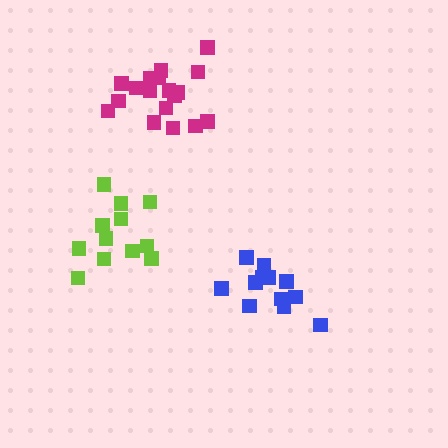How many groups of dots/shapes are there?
There are 3 groups.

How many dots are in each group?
Group 1: 12 dots, Group 2: 12 dots, Group 3: 18 dots (42 total).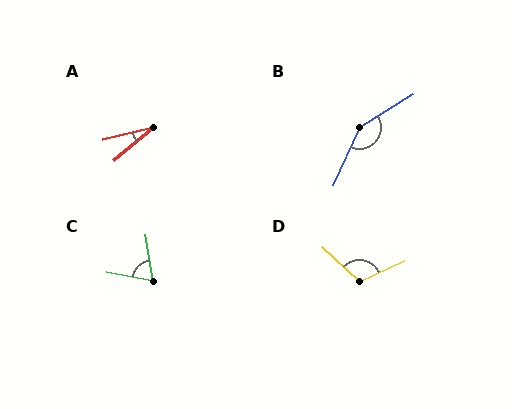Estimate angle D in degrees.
Approximately 113 degrees.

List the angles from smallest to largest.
A (26°), C (69°), D (113°), B (146°).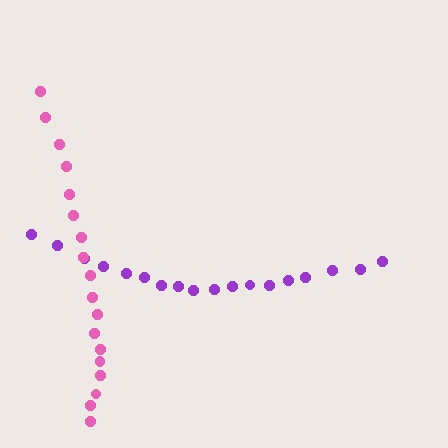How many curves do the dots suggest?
There are 2 distinct paths.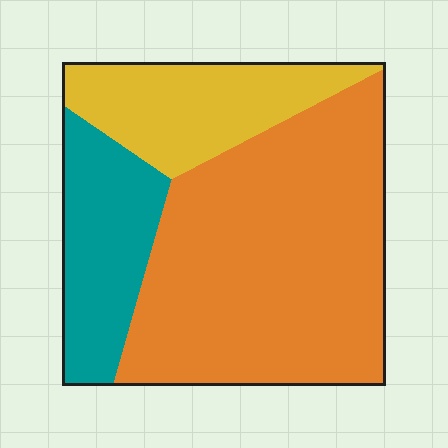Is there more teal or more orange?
Orange.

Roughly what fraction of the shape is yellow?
Yellow covers about 20% of the shape.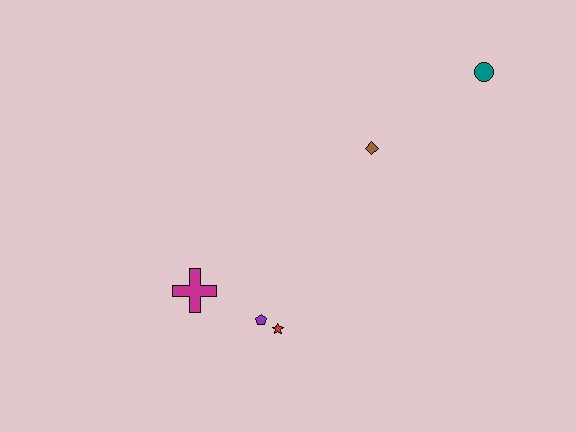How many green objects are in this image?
There are no green objects.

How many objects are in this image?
There are 5 objects.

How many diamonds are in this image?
There is 1 diamond.